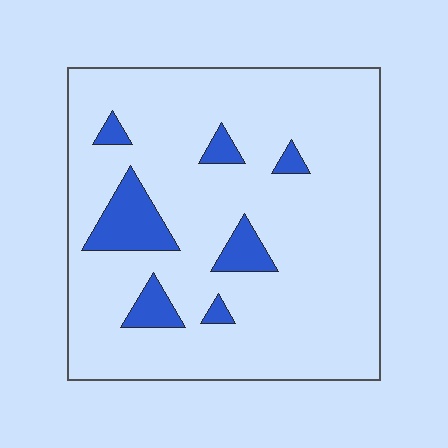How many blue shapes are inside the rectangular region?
7.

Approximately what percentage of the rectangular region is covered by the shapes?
Approximately 10%.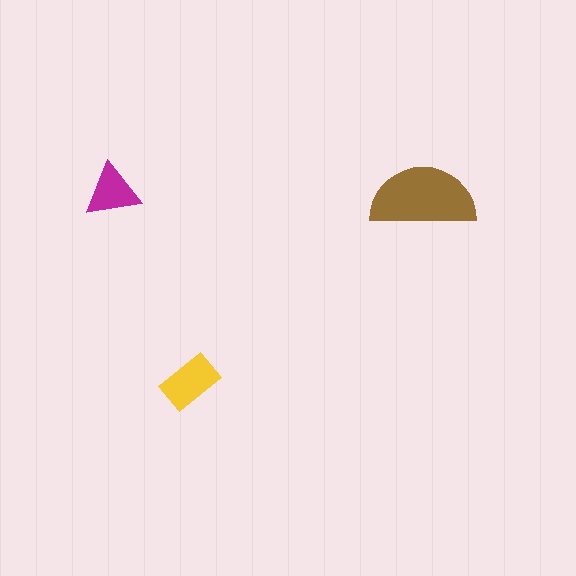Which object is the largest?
The brown semicircle.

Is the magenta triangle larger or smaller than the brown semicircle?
Smaller.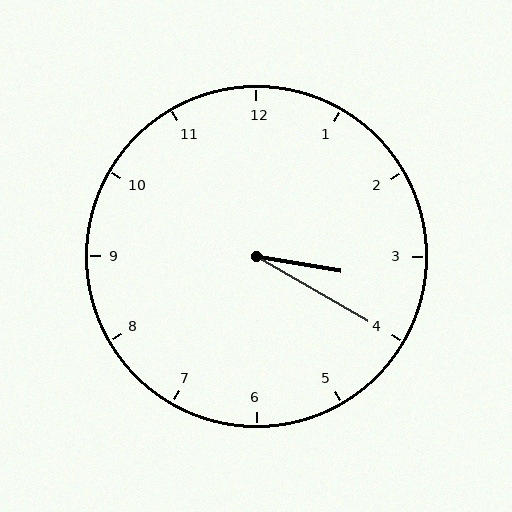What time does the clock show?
3:20.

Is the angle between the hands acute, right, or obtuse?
It is acute.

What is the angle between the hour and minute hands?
Approximately 20 degrees.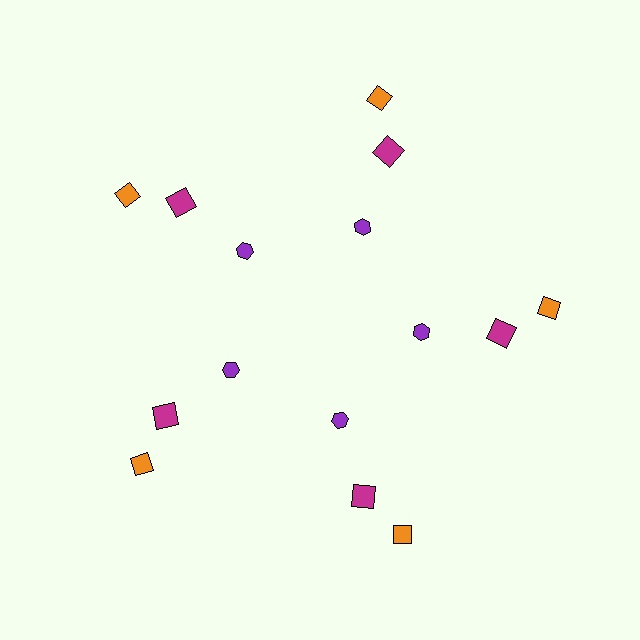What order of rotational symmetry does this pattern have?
This pattern has 5-fold rotational symmetry.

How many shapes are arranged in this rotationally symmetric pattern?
There are 15 shapes, arranged in 5 groups of 3.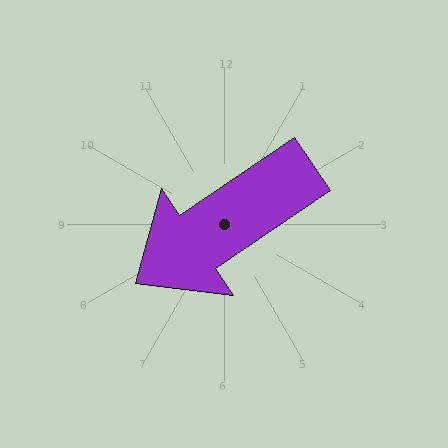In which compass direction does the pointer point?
Southwest.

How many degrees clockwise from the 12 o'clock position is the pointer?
Approximately 236 degrees.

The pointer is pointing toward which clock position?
Roughly 8 o'clock.